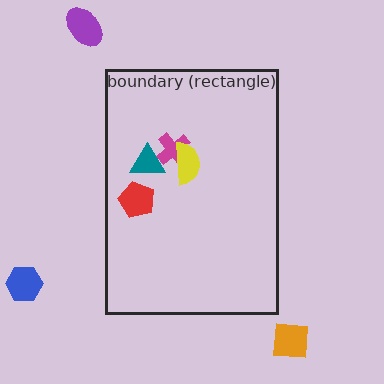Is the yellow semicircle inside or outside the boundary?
Inside.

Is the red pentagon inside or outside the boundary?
Inside.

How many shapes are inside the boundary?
4 inside, 3 outside.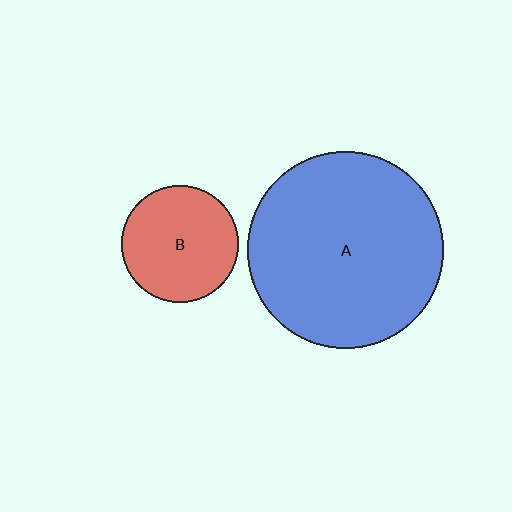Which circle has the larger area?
Circle A (blue).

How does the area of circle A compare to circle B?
Approximately 2.8 times.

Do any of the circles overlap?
No, none of the circles overlap.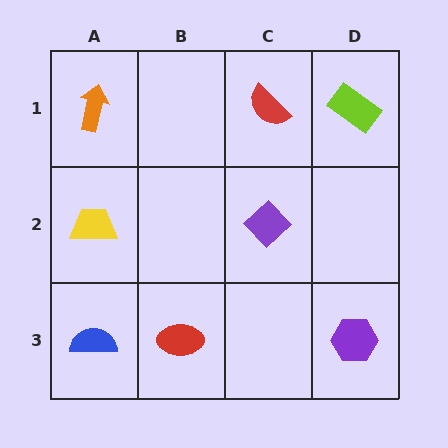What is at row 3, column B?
A red ellipse.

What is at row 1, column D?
A lime rectangle.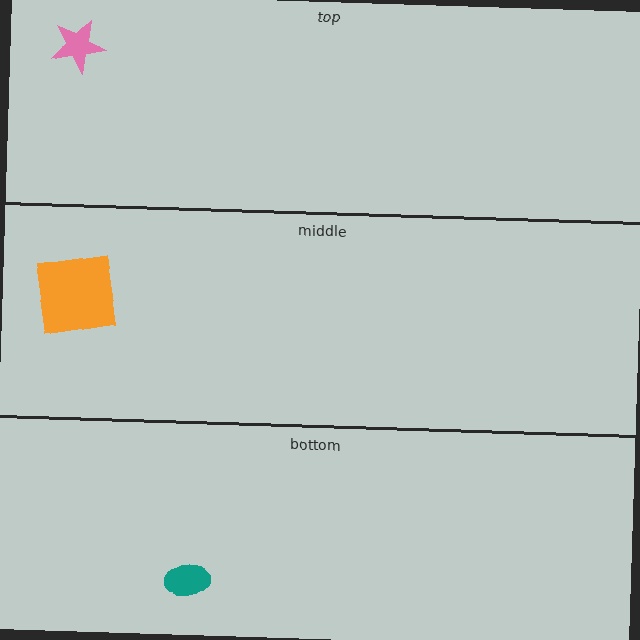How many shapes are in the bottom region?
1.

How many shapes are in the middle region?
1.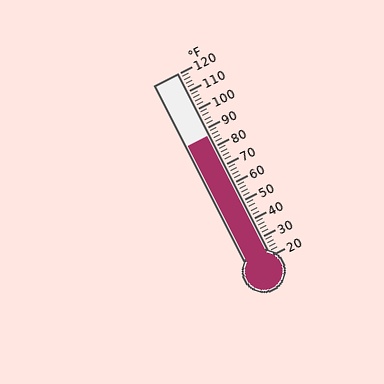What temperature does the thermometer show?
The thermometer shows approximately 86°F.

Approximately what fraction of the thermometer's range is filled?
The thermometer is filled to approximately 65% of its range.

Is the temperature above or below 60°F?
The temperature is above 60°F.